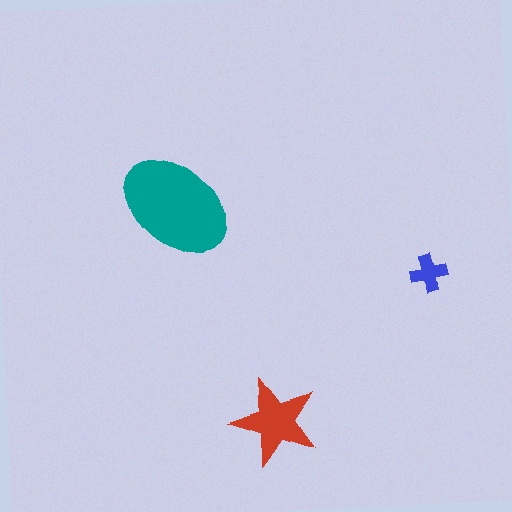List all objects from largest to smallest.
The teal ellipse, the red star, the blue cross.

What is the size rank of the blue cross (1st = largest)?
3rd.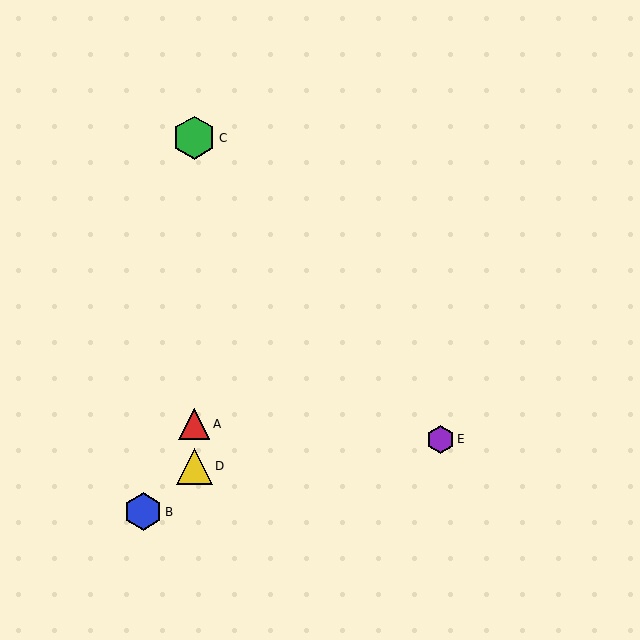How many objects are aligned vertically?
3 objects (A, C, D) are aligned vertically.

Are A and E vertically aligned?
No, A is at x≈194 and E is at x≈441.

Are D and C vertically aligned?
Yes, both are at x≈194.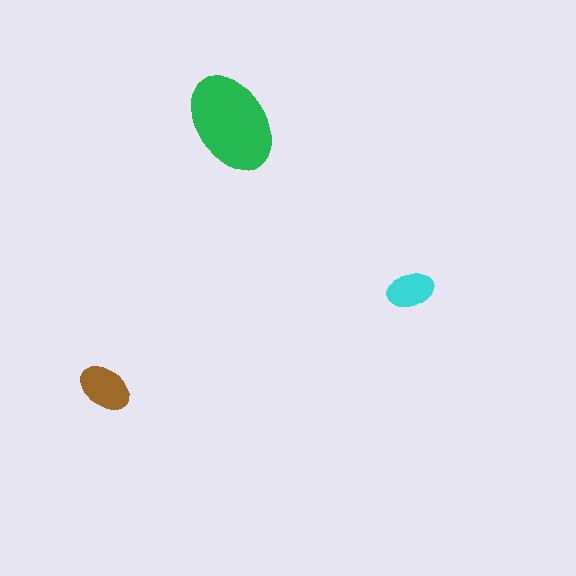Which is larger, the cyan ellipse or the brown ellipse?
The brown one.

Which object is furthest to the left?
The brown ellipse is leftmost.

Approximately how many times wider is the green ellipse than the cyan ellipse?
About 2 times wider.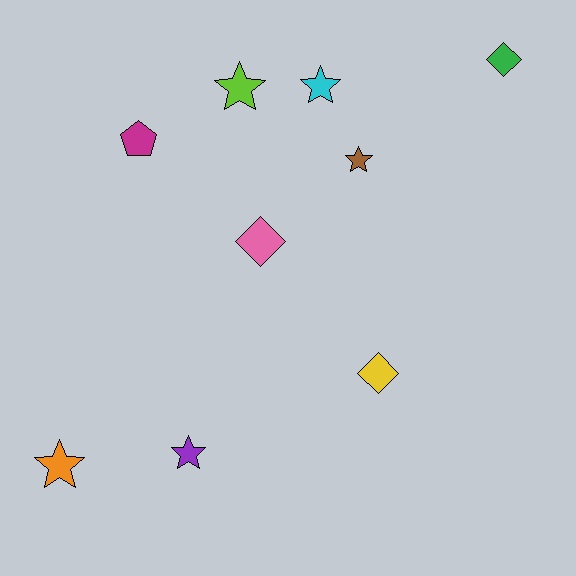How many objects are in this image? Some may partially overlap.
There are 9 objects.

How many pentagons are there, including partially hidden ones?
There is 1 pentagon.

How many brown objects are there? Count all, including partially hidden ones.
There is 1 brown object.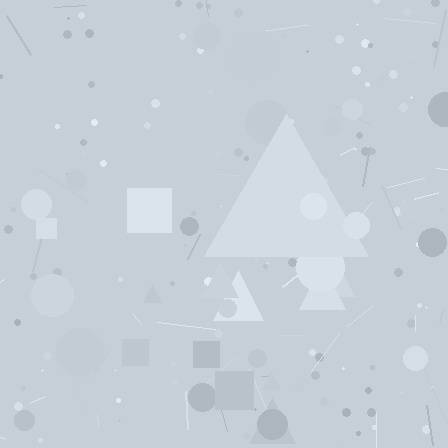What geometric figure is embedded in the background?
A triangle is embedded in the background.